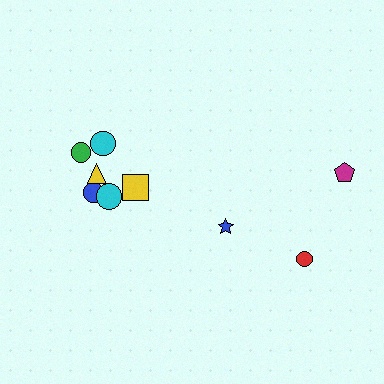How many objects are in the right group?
There are 3 objects.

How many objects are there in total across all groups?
There are 9 objects.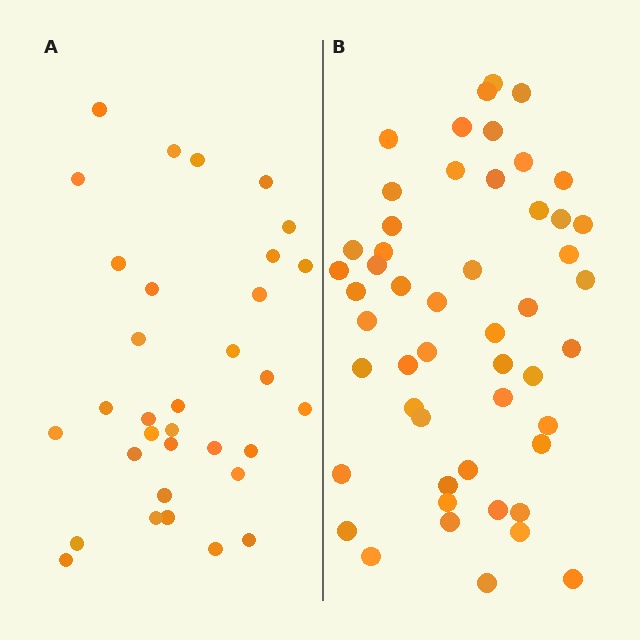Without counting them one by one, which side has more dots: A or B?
Region B (the right region) has more dots.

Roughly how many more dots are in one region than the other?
Region B has approximately 20 more dots than region A.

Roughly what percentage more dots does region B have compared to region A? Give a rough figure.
About 55% more.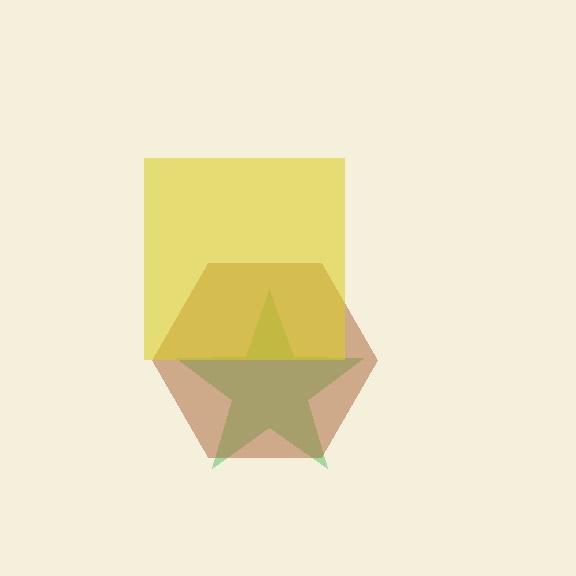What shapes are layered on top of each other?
The layered shapes are: a green star, a brown hexagon, a yellow square.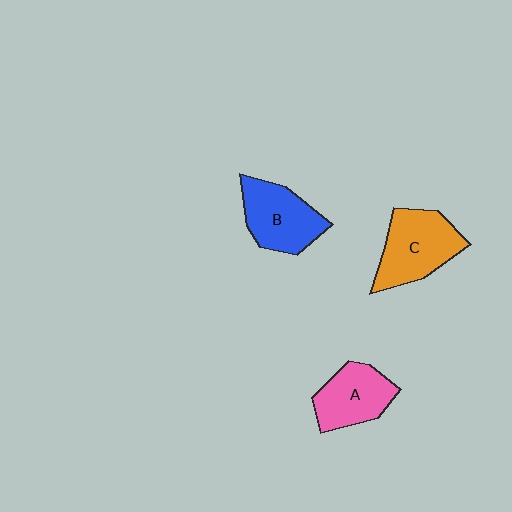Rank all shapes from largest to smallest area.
From largest to smallest: C (orange), B (blue), A (pink).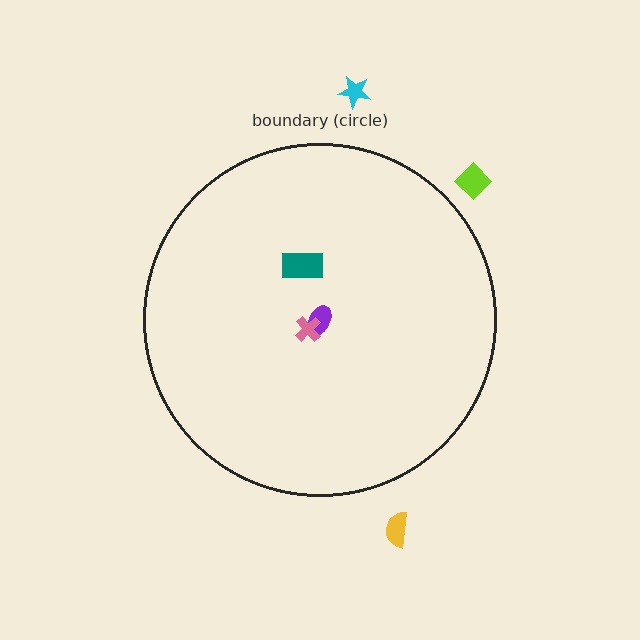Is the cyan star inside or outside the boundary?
Outside.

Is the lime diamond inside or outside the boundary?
Outside.